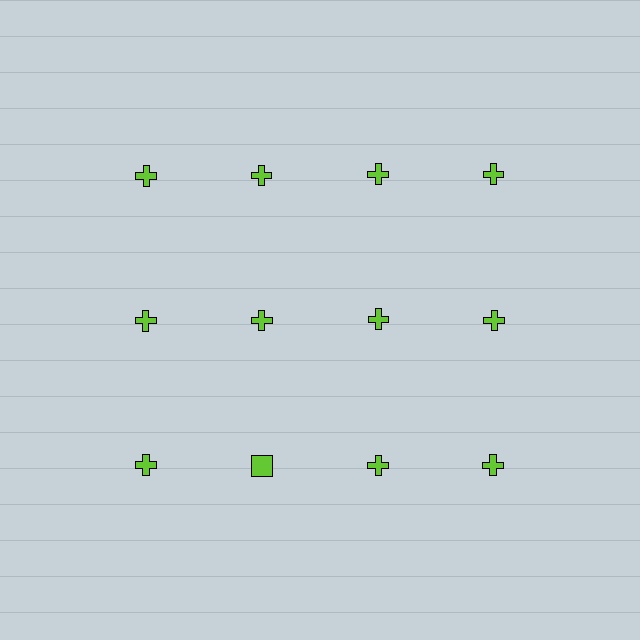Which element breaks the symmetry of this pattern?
The lime square in the third row, second from left column breaks the symmetry. All other shapes are lime crosses.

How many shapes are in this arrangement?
There are 12 shapes arranged in a grid pattern.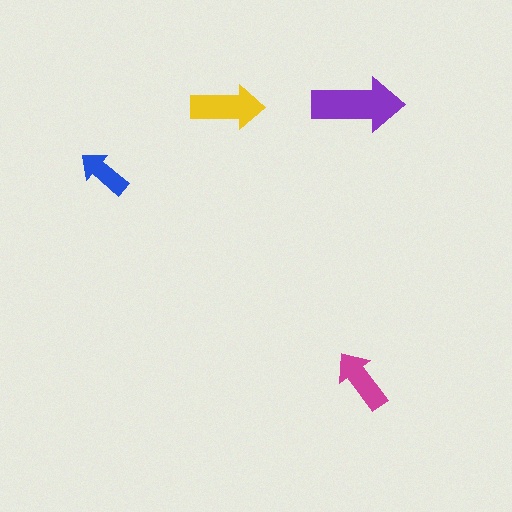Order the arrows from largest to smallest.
the purple one, the yellow one, the magenta one, the blue one.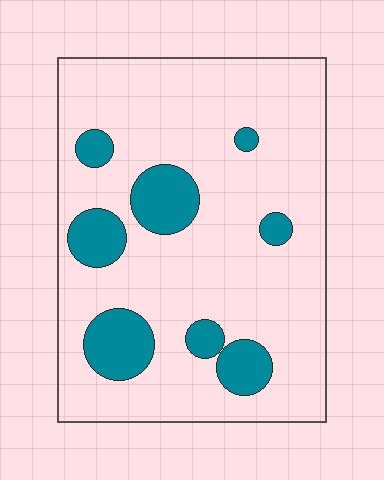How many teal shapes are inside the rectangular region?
8.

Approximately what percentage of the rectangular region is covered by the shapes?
Approximately 15%.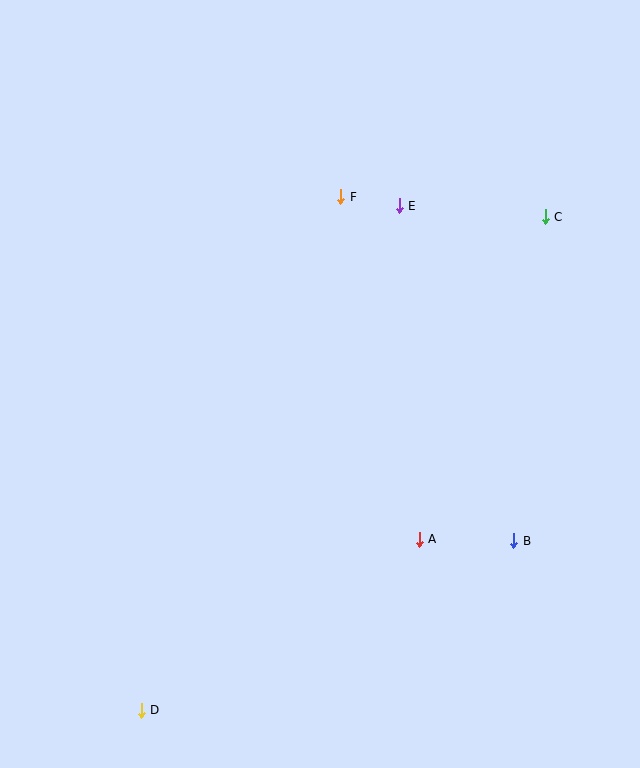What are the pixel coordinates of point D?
Point D is at (141, 710).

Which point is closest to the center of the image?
Point A at (419, 539) is closest to the center.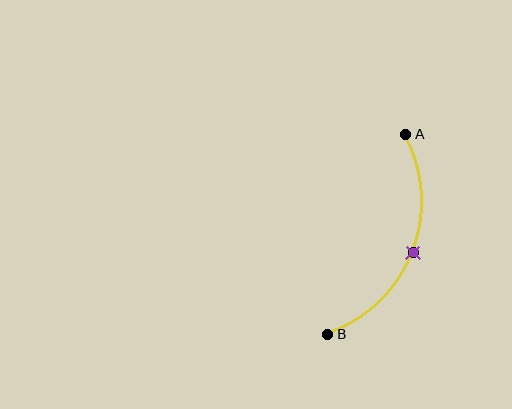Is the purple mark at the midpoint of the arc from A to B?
Yes. The purple mark lies on the arc at equal arc-length from both A and B — it is the arc midpoint.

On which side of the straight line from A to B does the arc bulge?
The arc bulges to the right of the straight line connecting A and B.